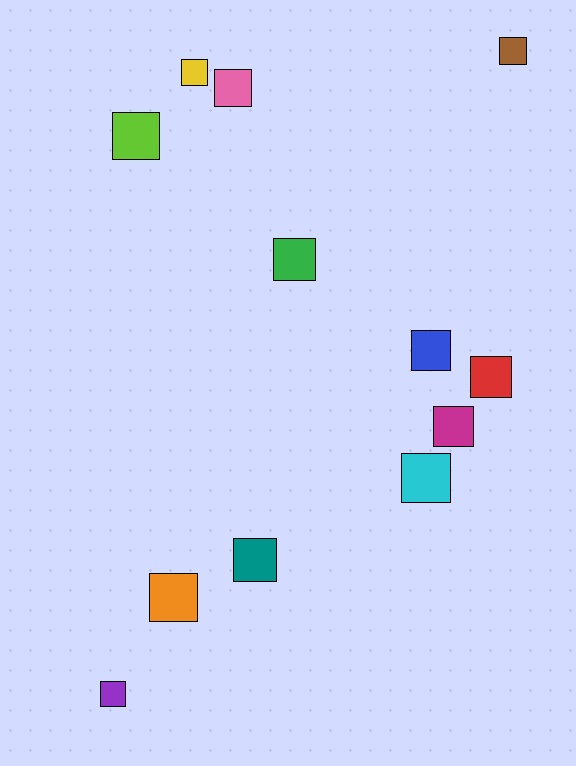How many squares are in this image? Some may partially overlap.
There are 12 squares.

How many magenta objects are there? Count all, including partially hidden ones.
There is 1 magenta object.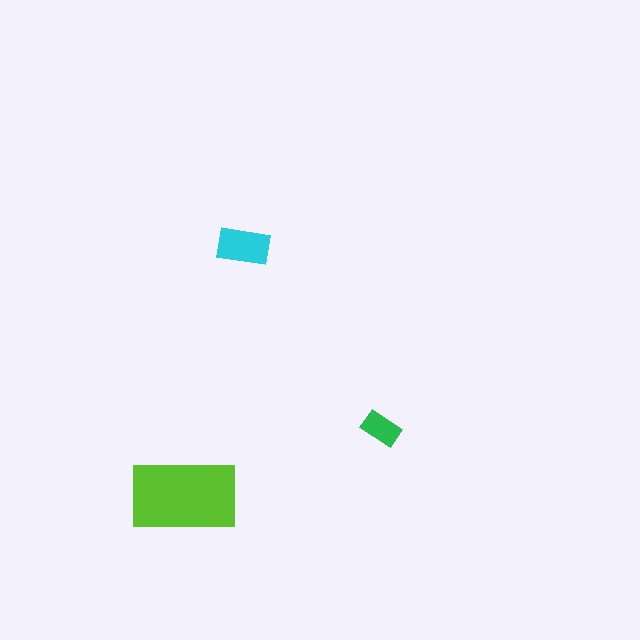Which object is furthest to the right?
The green rectangle is rightmost.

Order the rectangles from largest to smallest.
the lime one, the cyan one, the green one.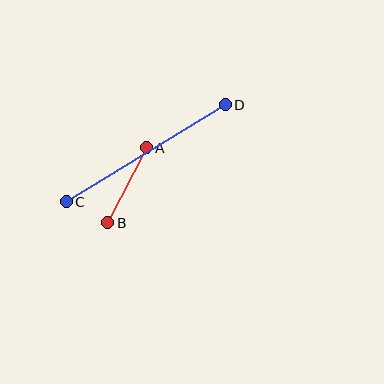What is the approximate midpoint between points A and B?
The midpoint is at approximately (127, 185) pixels.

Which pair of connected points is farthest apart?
Points C and D are farthest apart.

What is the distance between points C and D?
The distance is approximately 187 pixels.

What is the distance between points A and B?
The distance is approximately 84 pixels.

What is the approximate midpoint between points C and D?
The midpoint is at approximately (146, 153) pixels.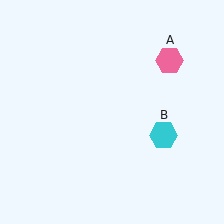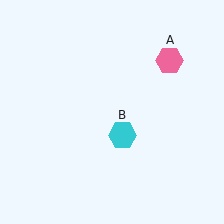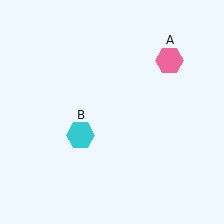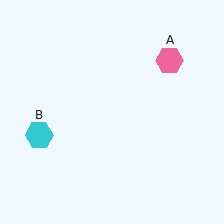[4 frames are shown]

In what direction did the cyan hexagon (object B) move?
The cyan hexagon (object B) moved left.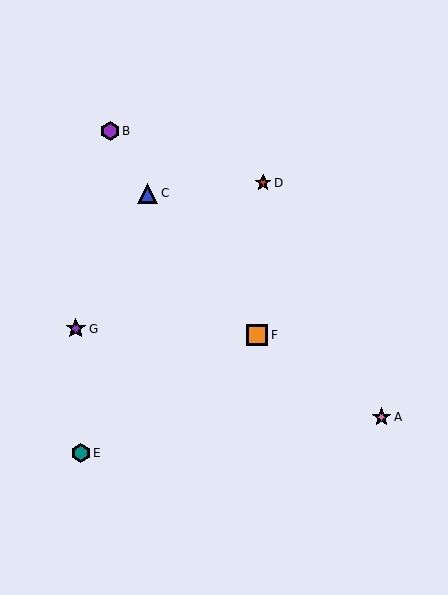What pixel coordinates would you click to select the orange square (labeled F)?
Click at (257, 335) to select the orange square F.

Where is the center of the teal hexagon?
The center of the teal hexagon is at (81, 453).